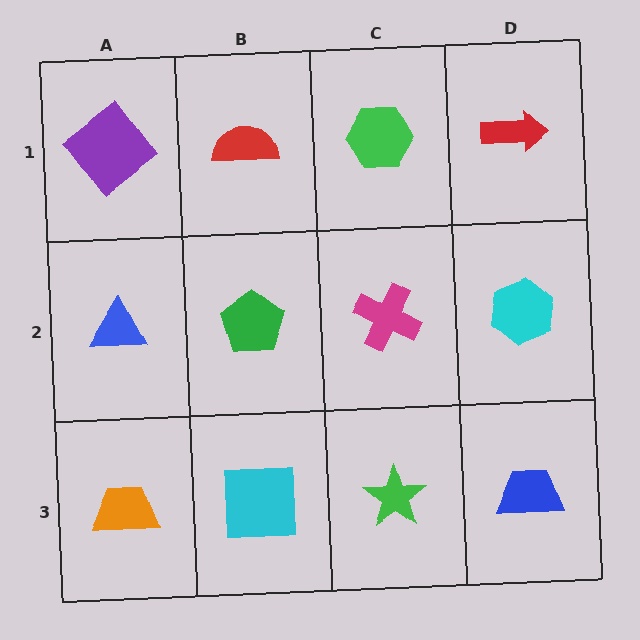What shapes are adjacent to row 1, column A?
A blue triangle (row 2, column A), a red semicircle (row 1, column B).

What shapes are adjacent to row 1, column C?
A magenta cross (row 2, column C), a red semicircle (row 1, column B), a red arrow (row 1, column D).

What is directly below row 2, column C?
A green star.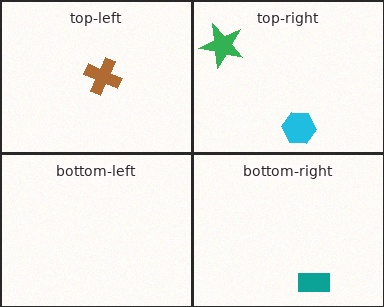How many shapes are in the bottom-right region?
1.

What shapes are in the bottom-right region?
The teal rectangle.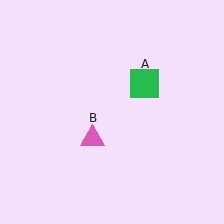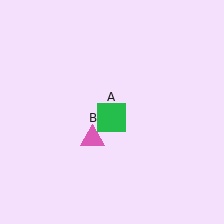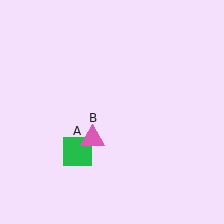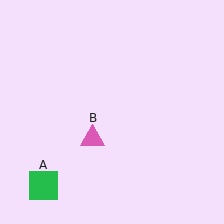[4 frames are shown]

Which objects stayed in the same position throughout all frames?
Pink triangle (object B) remained stationary.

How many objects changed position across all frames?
1 object changed position: green square (object A).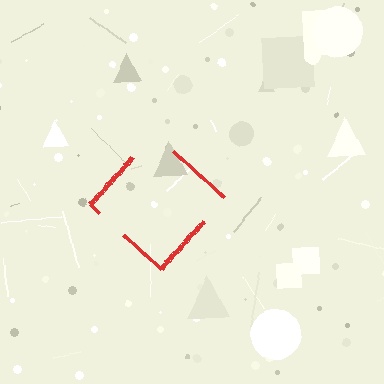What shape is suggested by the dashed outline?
The dashed outline suggests a diamond.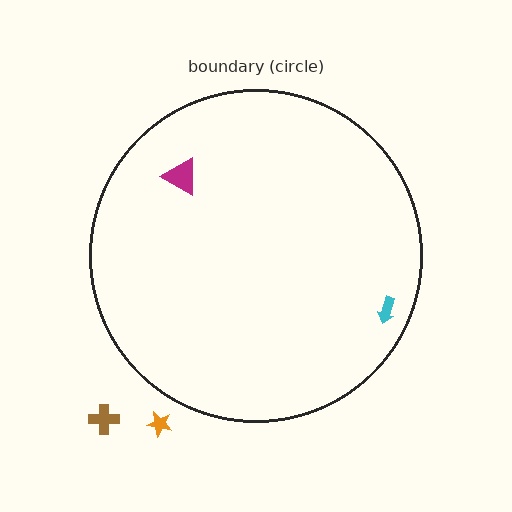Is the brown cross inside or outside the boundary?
Outside.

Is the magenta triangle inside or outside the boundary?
Inside.